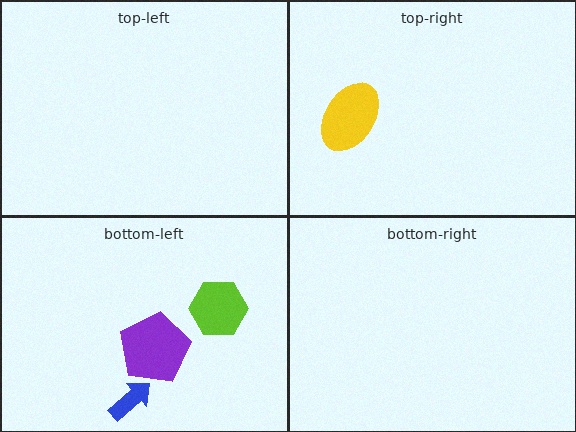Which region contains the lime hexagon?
The bottom-left region.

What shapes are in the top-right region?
The yellow ellipse.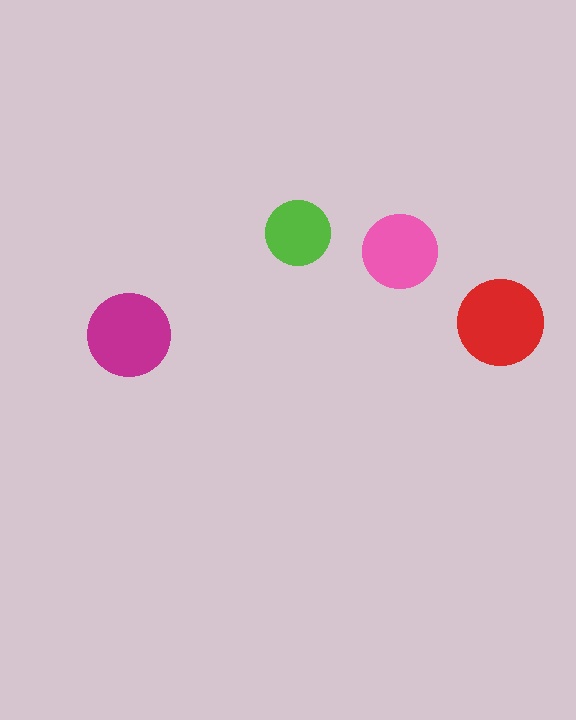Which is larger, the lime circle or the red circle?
The red one.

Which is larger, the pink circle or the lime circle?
The pink one.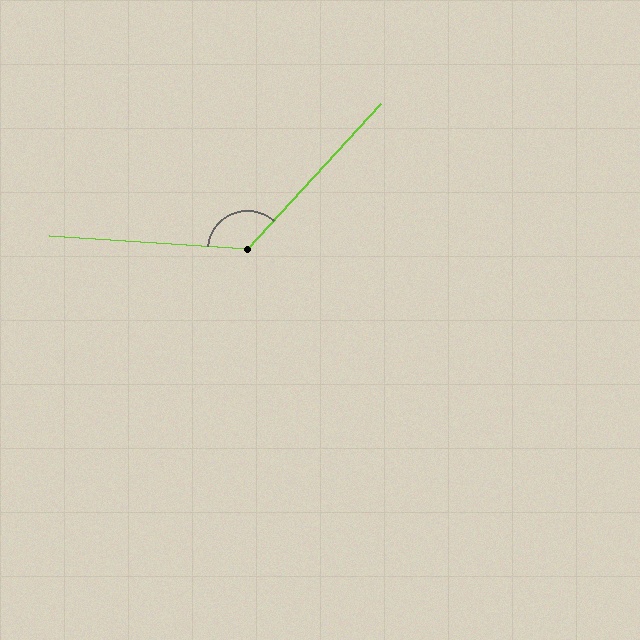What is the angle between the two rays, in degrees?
Approximately 129 degrees.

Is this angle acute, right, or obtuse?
It is obtuse.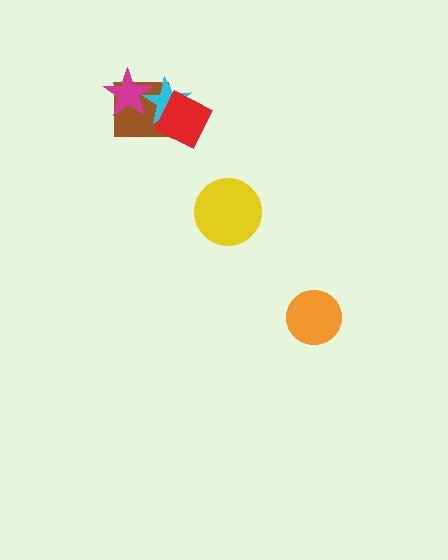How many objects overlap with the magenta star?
2 objects overlap with the magenta star.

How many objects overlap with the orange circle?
0 objects overlap with the orange circle.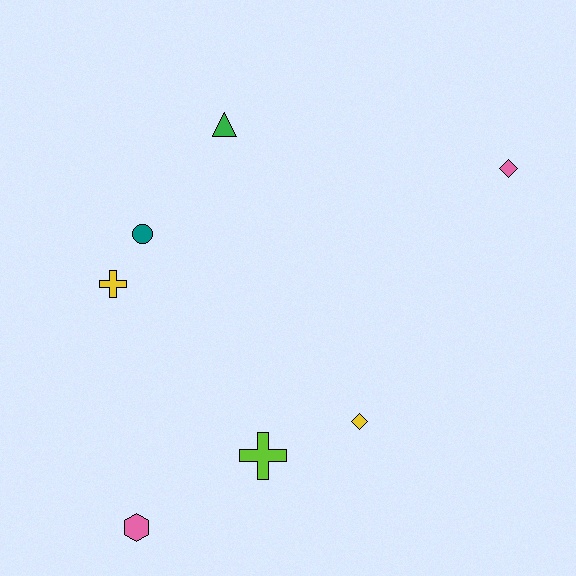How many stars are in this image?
There are no stars.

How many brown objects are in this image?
There are no brown objects.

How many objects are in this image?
There are 7 objects.